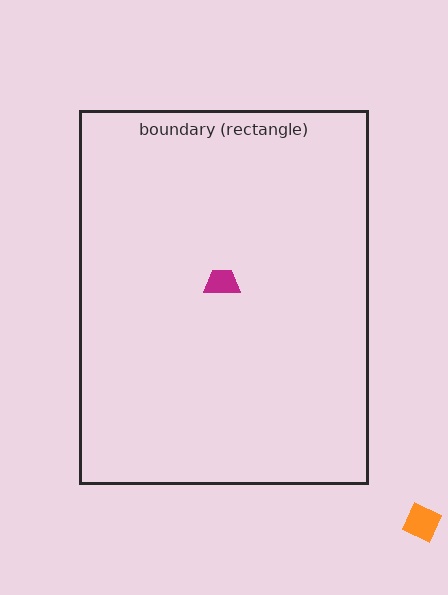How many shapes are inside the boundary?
1 inside, 1 outside.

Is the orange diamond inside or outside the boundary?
Outside.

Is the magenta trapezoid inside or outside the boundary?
Inside.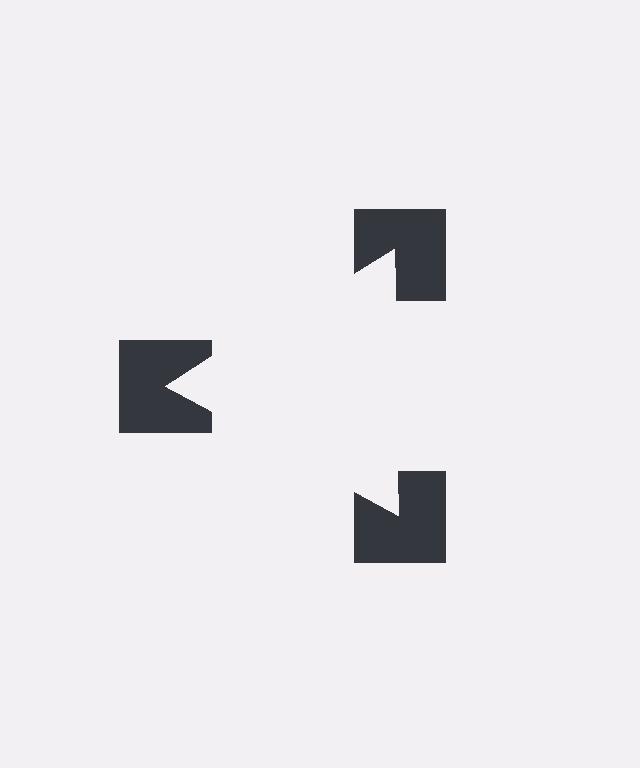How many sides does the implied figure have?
3 sides.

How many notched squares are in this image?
There are 3 — one at each vertex of the illusory triangle.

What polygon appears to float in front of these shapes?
An illusory triangle — its edges are inferred from the aligned wedge cuts in the notched squares, not physically drawn.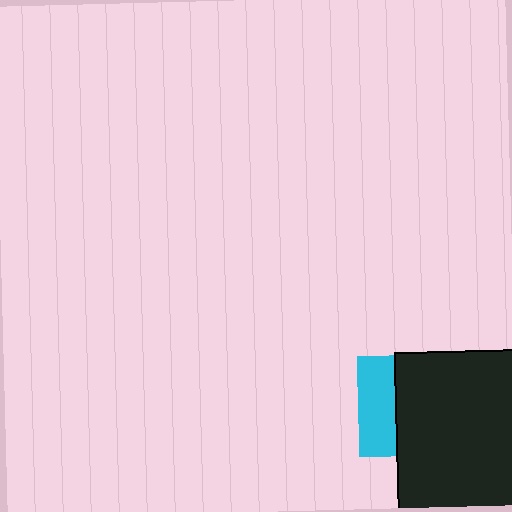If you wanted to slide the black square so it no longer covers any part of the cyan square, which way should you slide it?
Slide it right — that is the most direct way to separate the two shapes.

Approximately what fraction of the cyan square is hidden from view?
Roughly 63% of the cyan square is hidden behind the black square.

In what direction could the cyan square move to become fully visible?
The cyan square could move left. That would shift it out from behind the black square entirely.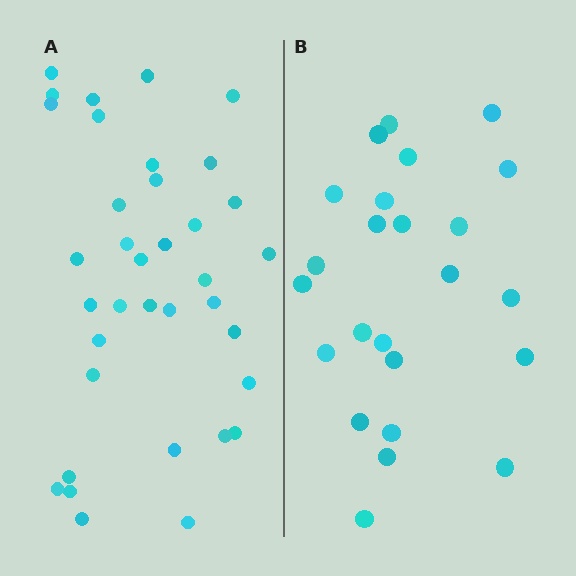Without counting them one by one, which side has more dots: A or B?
Region A (the left region) has more dots.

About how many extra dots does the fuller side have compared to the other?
Region A has roughly 12 or so more dots than region B.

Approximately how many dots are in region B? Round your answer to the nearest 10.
About 20 dots. (The exact count is 24, which rounds to 20.)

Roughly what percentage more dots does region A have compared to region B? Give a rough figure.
About 50% more.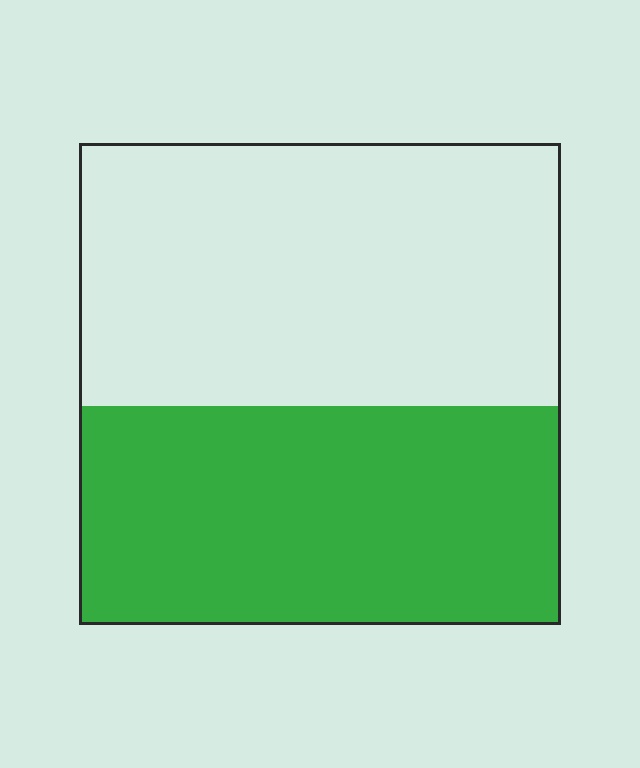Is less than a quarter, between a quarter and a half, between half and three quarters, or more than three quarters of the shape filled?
Between a quarter and a half.